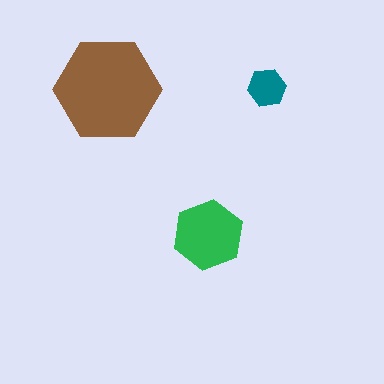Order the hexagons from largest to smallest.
the brown one, the green one, the teal one.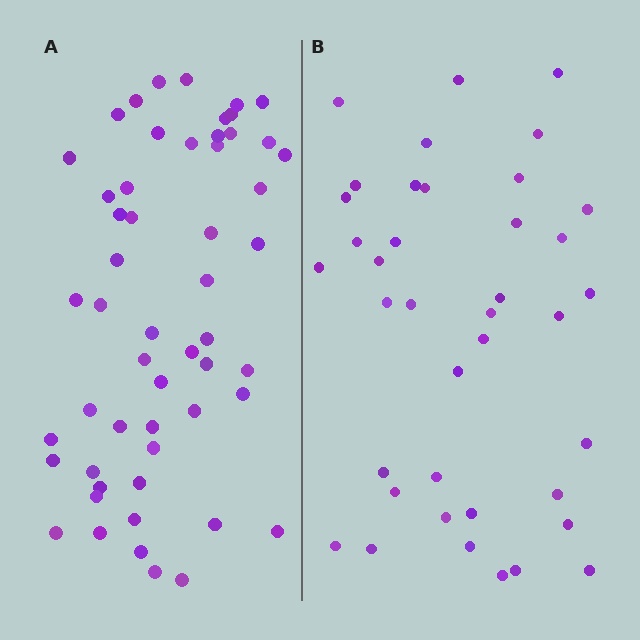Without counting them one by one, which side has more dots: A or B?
Region A (the left region) has more dots.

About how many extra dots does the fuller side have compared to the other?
Region A has approximately 15 more dots than region B.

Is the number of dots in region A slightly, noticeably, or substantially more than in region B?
Region A has noticeably more, but not dramatically so. The ratio is roughly 1.4 to 1.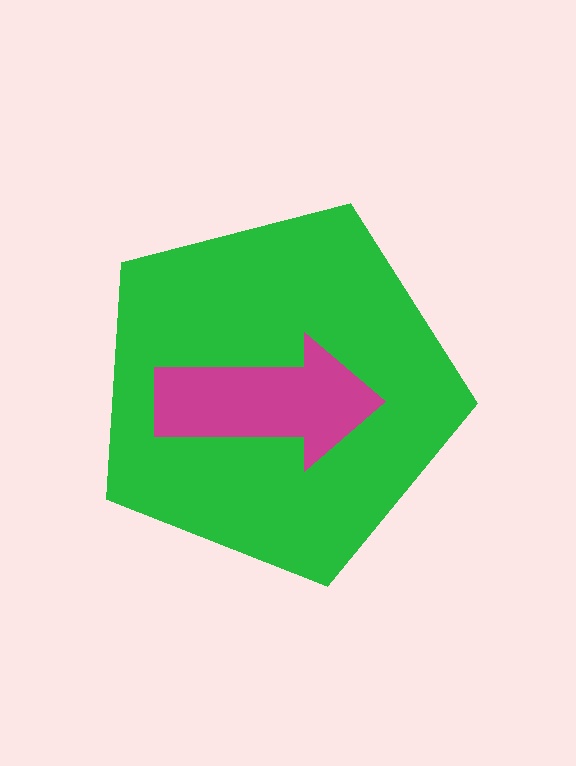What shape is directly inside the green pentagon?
The magenta arrow.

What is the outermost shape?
The green pentagon.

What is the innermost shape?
The magenta arrow.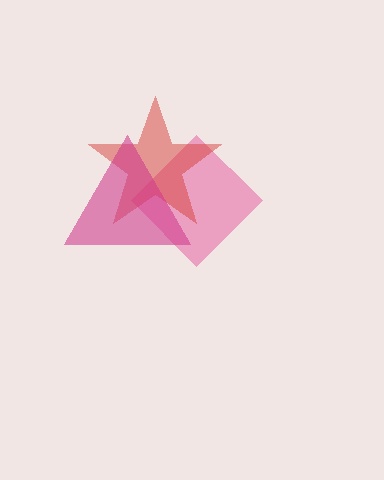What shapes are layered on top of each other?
The layered shapes are: a pink diamond, a red star, a magenta triangle.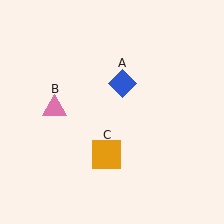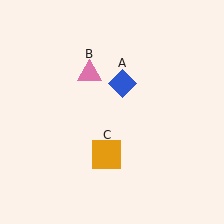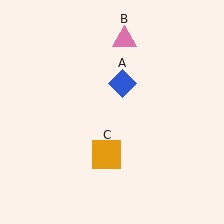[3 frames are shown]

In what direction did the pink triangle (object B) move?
The pink triangle (object B) moved up and to the right.